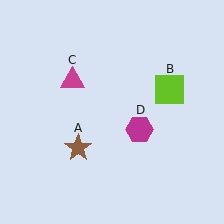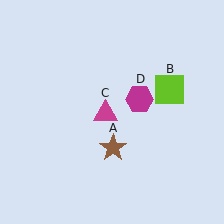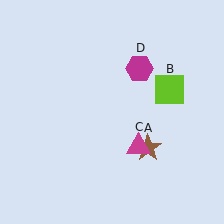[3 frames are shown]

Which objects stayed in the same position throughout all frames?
Lime square (object B) remained stationary.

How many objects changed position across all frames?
3 objects changed position: brown star (object A), magenta triangle (object C), magenta hexagon (object D).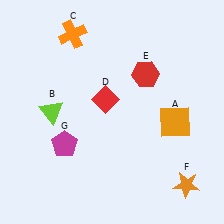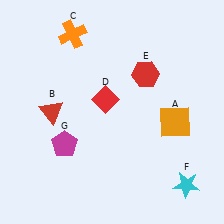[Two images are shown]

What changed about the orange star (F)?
In Image 1, F is orange. In Image 2, it changed to cyan.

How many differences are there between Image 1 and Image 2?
There are 2 differences between the two images.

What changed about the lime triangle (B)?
In Image 1, B is lime. In Image 2, it changed to red.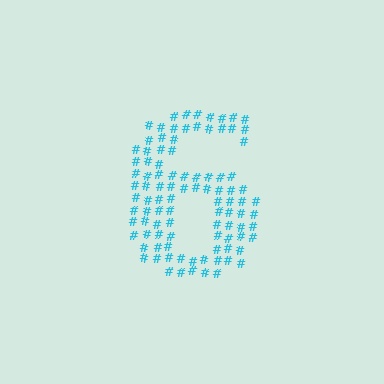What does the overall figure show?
The overall figure shows the digit 6.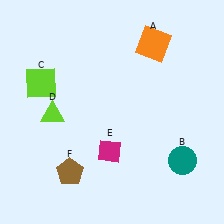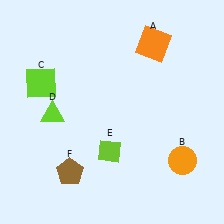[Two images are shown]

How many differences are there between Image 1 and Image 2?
There are 2 differences between the two images.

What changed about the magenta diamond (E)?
In Image 1, E is magenta. In Image 2, it changed to lime.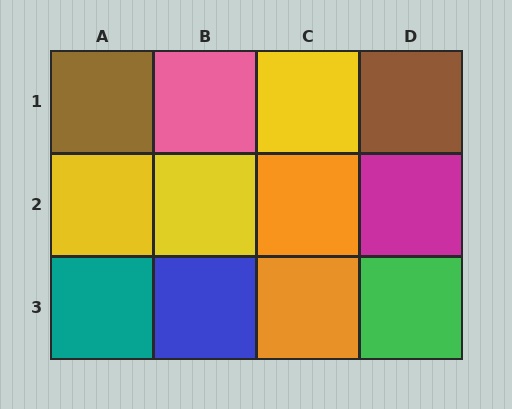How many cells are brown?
2 cells are brown.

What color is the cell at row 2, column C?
Orange.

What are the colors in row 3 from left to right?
Teal, blue, orange, green.